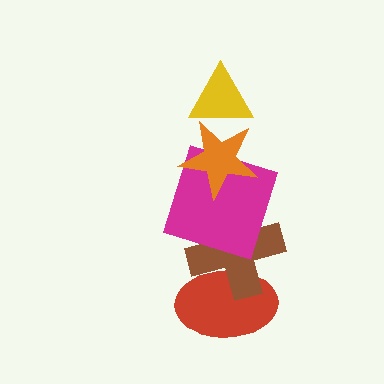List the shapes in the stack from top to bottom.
From top to bottom: the yellow triangle, the orange star, the magenta square, the brown cross, the red ellipse.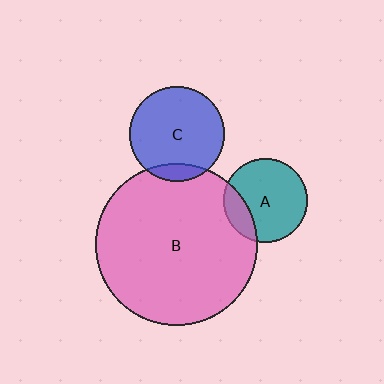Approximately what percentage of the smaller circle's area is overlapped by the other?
Approximately 10%.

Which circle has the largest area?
Circle B (pink).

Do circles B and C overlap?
Yes.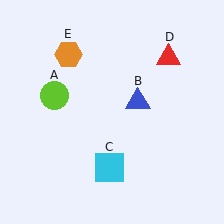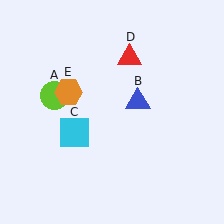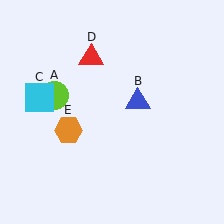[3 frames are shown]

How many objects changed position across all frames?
3 objects changed position: cyan square (object C), red triangle (object D), orange hexagon (object E).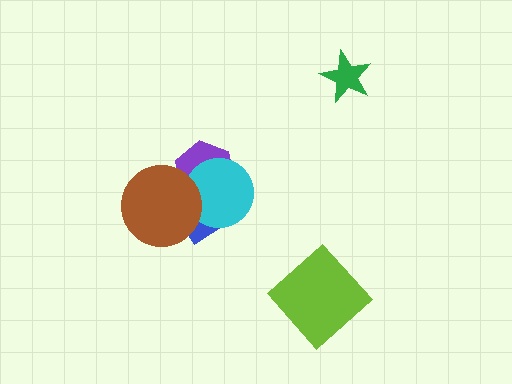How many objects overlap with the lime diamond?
0 objects overlap with the lime diamond.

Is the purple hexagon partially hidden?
Yes, it is partially covered by another shape.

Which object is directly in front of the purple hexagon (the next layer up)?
The cyan circle is directly in front of the purple hexagon.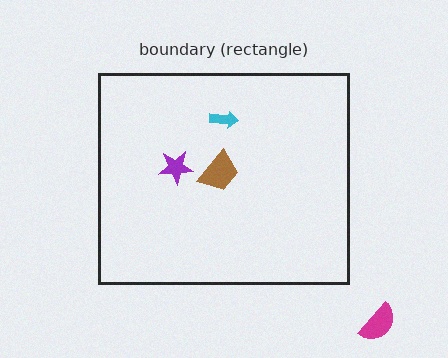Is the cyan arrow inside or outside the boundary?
Inside.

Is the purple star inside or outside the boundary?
Inside.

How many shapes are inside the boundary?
3 inside, 1 outside.